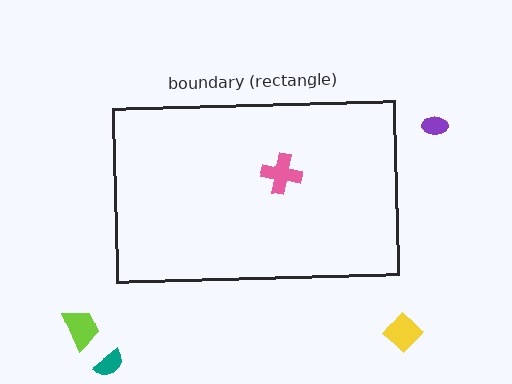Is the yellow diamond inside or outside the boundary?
Outside.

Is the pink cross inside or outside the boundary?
Inside.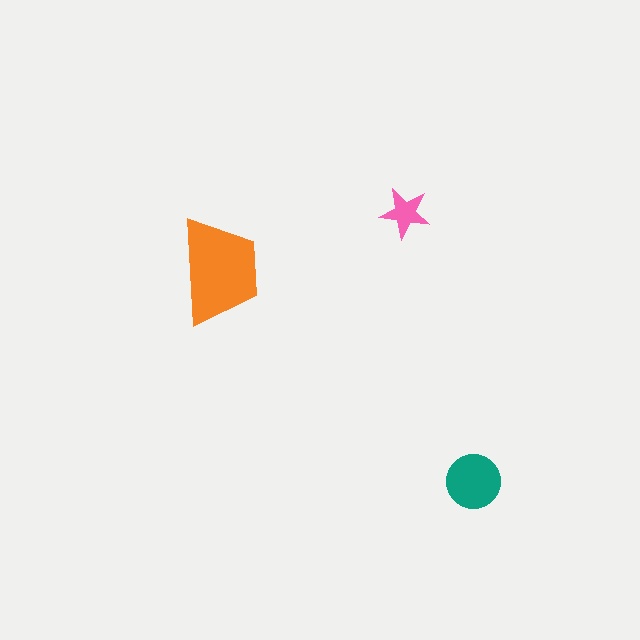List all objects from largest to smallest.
The orange trapezoid, the teal circle, the pink star.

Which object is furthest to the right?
The teal circle is rightmost.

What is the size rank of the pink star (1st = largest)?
3rd.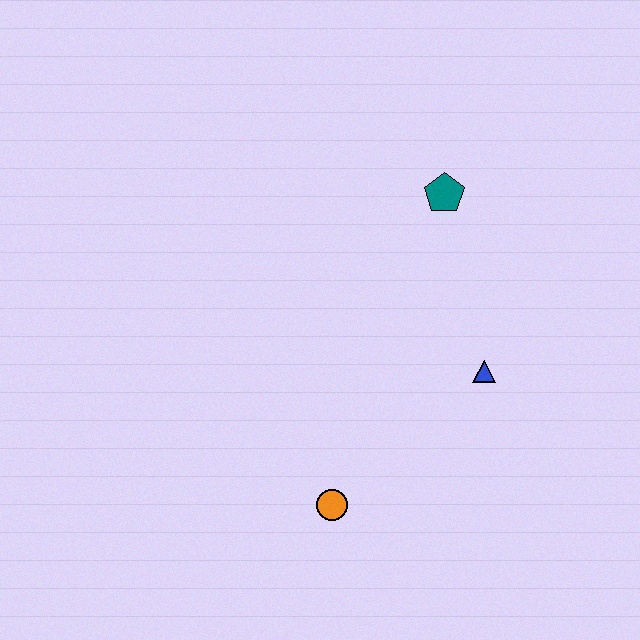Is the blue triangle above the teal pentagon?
No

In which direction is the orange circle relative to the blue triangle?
The orange circle is to the left of the blue triangle.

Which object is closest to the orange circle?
The blue triangle is closest to the orange circle.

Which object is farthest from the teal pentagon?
The orange circle is farthest from the teal pentagon.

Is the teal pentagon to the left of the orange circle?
No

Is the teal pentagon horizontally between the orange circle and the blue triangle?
Yes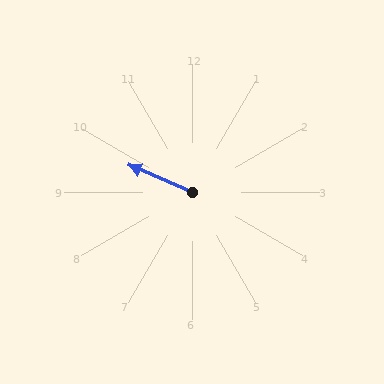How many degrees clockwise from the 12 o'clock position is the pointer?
Approximately 293 degrees.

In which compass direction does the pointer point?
Northwest.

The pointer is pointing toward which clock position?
Roughly 10 o'clock.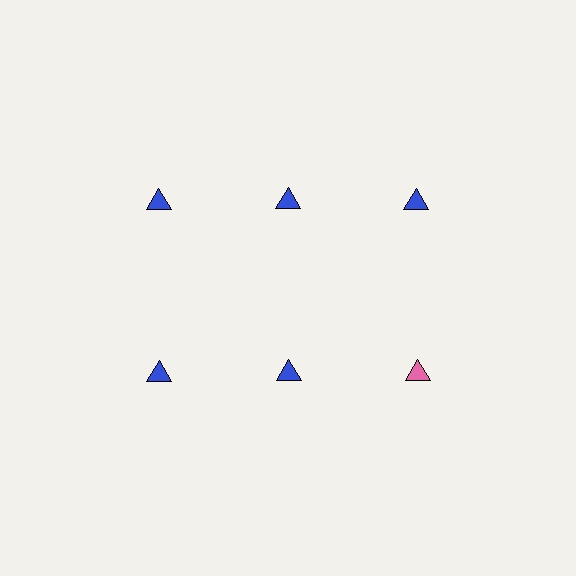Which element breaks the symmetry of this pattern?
The pink triangle in the second row, center column breaks the symmetry. All other shapes are blue triangles.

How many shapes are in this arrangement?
There are 6 shapes arranged in a grid pattern.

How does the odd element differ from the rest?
It has a different color: pink instead of blue.